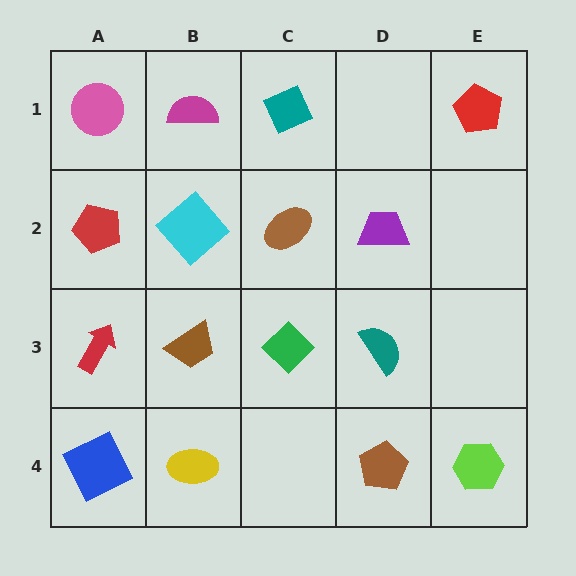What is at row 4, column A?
A blue square.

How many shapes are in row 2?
4 shapes.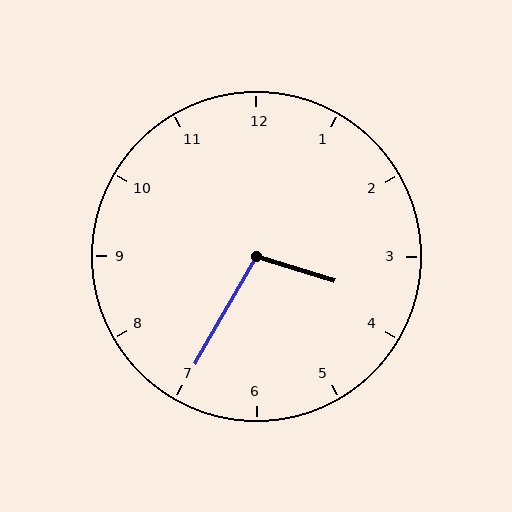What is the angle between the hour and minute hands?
Approximately 102 degrees.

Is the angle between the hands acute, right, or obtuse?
It is obtuse.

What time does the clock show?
3:35.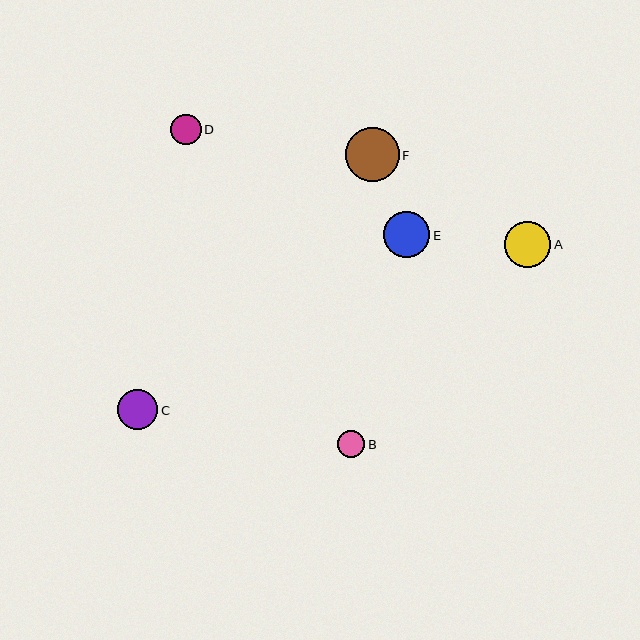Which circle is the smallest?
Circle B is the smallest with a size of approximately 28 pixels.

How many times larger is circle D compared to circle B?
Circle D is approximately 1.1 times the size of circle B.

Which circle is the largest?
Circle F is the largest with a size of approximately 54 pixels.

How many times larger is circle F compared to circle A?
Circle F is approximately 1.2 times the size of circle A.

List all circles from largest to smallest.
From largest to smallest: F, A, E, C, D, B.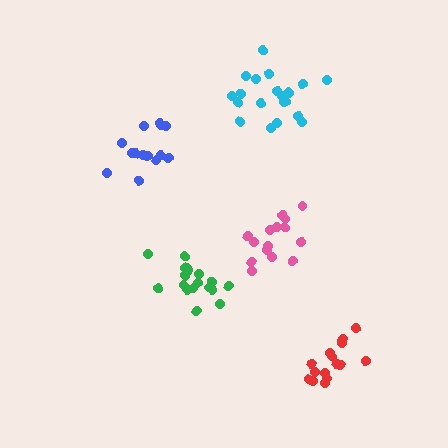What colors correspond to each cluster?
The clusters are colored: red, pink, green, blue, cyan.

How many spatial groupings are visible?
There are 5 spatial groupings.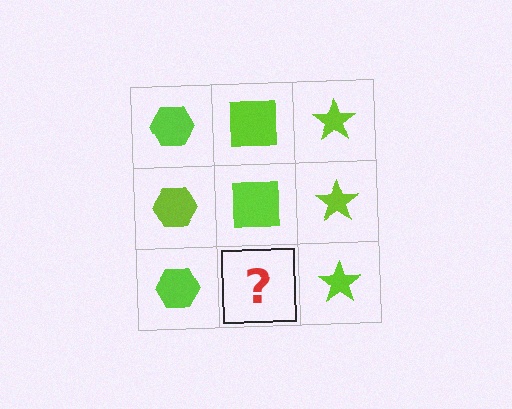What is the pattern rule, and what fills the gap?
The rule is that each column has a consistent shape. The gap should be filled with a lime square.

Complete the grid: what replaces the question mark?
The question mark should be replaced with a lime square.